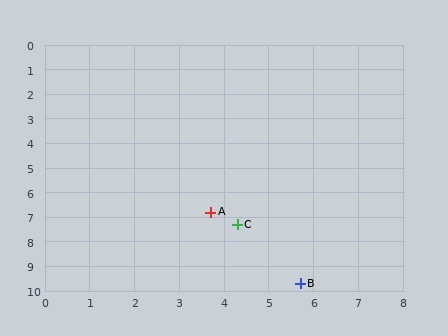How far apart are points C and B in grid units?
Points C and B are about 2.8 grid units apart.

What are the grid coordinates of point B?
Point B is at approximately (5.7, 9.7).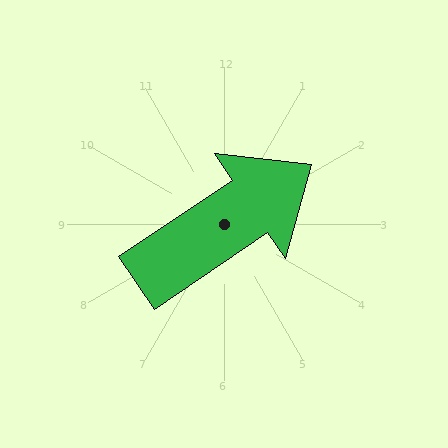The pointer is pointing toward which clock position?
Roughly 2 o'clock.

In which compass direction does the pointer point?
Northeast.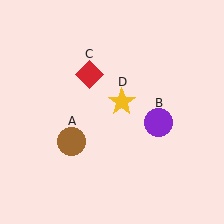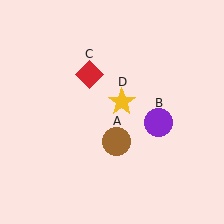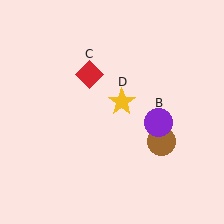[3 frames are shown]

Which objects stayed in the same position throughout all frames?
Purple circle (object B) and red diamond (object C) and yellow star (object D) remained stationary.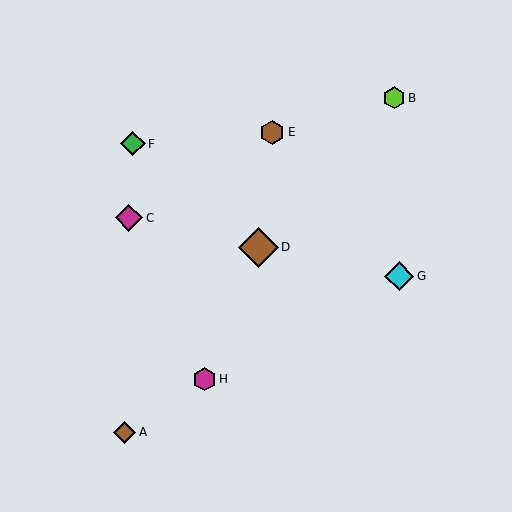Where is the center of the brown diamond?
The center of the brown diamond is at (258, 247).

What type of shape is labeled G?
Shape G is a cyan diamond.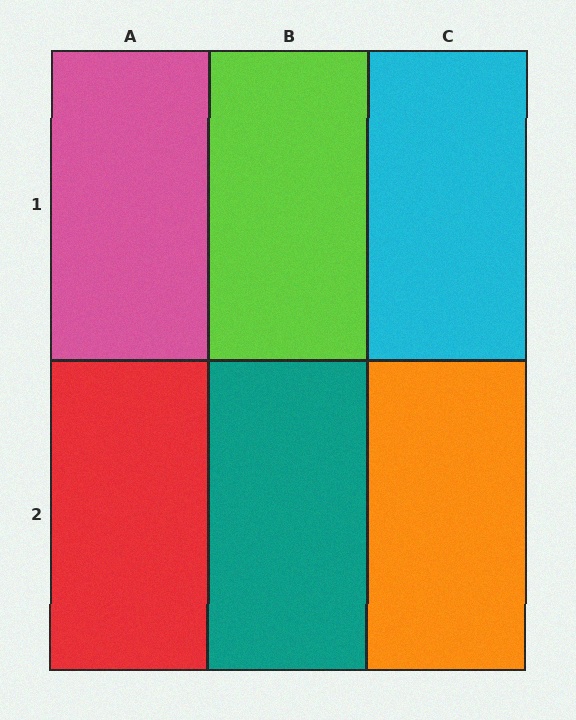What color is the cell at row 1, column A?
Pink.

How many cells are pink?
1 cell is pink.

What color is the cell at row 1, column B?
Lime.